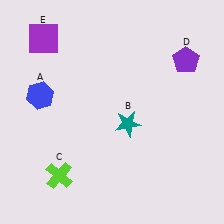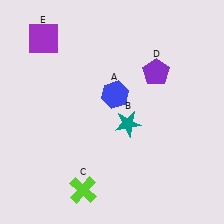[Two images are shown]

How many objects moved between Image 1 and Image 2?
3 objects moved between the two images.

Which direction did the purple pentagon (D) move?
The purple pentagon (D) moved left.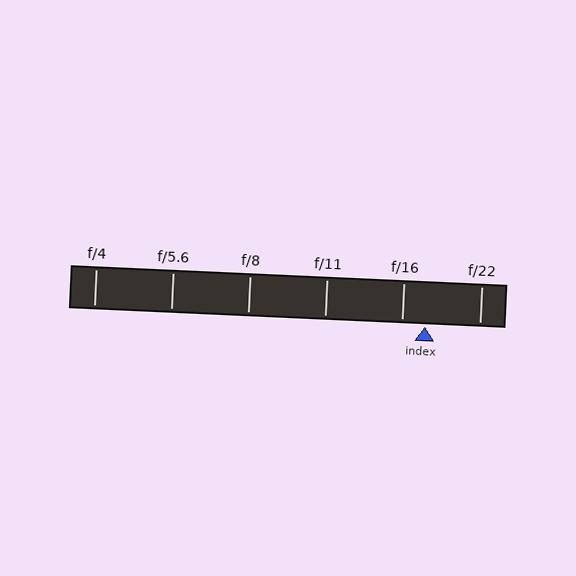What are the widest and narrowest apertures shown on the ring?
The widest aperture shown is f/4 and the narrowest is f/22.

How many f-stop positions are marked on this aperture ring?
There are 6 f-stop positions marked.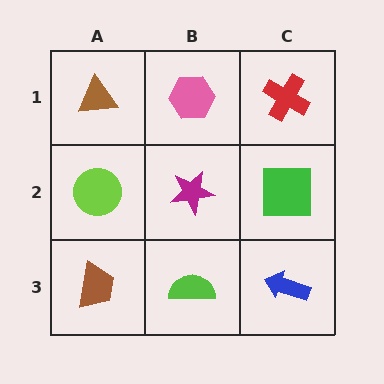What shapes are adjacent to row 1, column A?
A lime circle (row 2, column A), a pink hexagon (row 1, column B).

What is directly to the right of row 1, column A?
A pink hexagon.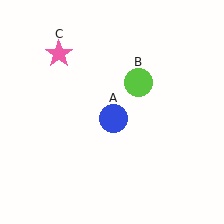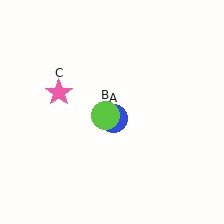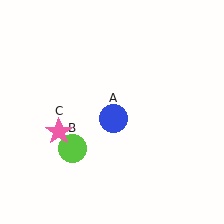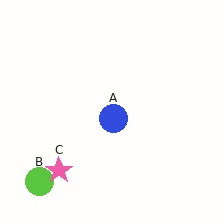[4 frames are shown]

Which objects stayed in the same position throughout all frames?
Blue circle (object A) remained stationary.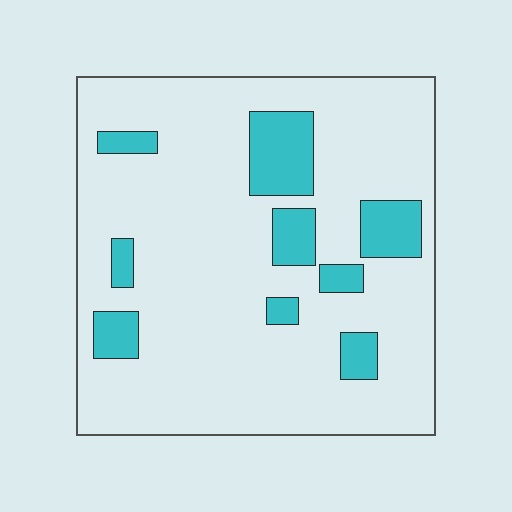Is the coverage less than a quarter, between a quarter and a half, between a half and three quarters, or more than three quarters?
Less than a quarter.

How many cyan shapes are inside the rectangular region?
9.